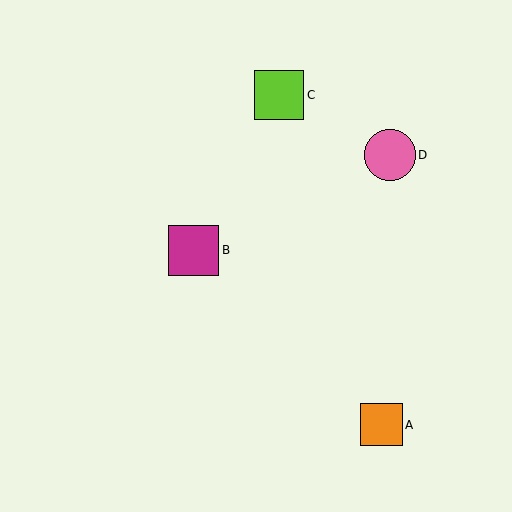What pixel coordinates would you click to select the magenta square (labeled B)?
Click at (194, 250) to select the magenta square B.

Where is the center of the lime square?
The center of the lime square is at (279, 95).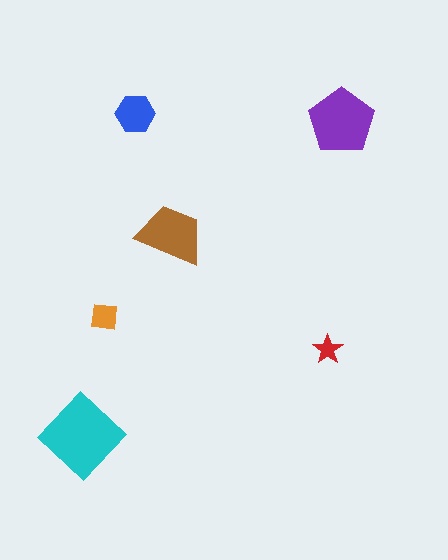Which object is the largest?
The cyan diamond.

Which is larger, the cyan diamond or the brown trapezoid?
The cyan diamond.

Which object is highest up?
The blue hexagon is topmost.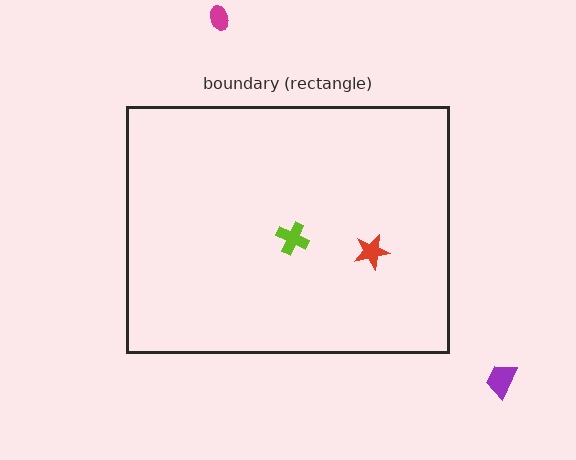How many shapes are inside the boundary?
2 inside, 2 outside.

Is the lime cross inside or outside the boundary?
Inside.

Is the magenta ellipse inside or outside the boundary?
Outside.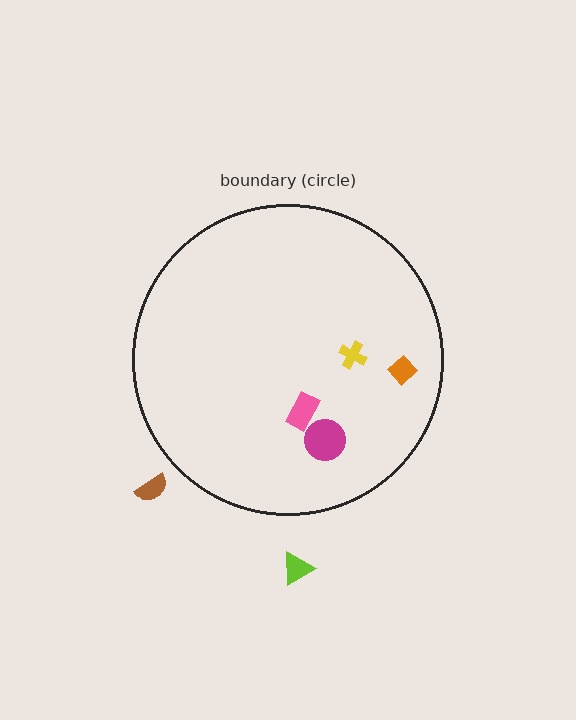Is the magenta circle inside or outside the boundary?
Inside.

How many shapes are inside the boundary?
4 inside, 2 outside.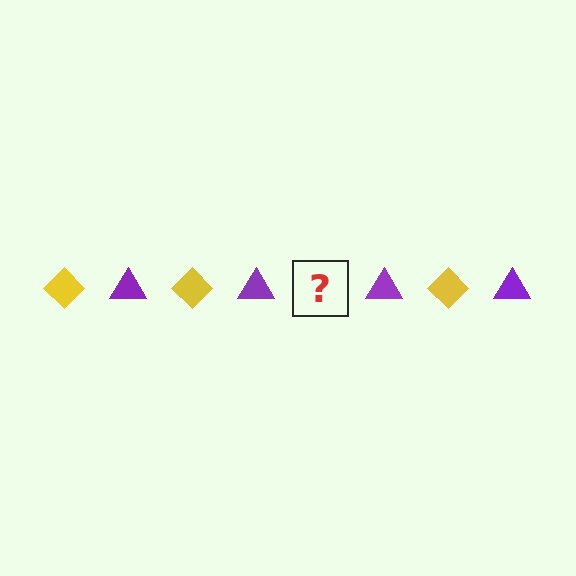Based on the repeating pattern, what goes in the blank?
The blank should be a yellow diamond.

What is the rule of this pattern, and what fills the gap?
The rule is that the pattern alternates between yellow diamond and purple triangle. The gap should be filled with a yellow diamond.